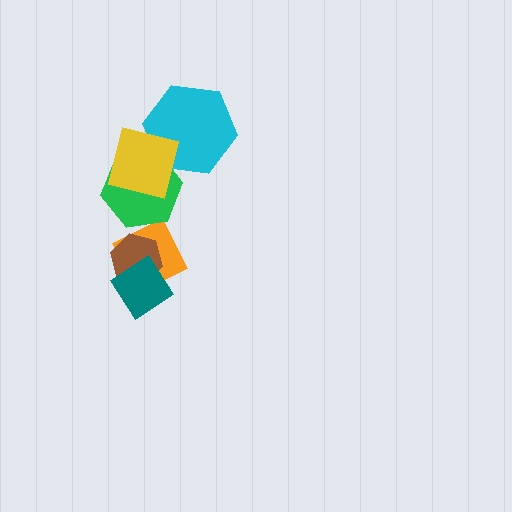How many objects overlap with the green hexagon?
3 objects overlap with the green hexagon.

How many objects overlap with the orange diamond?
3 objects overlap with the orange diamond.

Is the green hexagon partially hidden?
Yes, it is partially covered by another shape.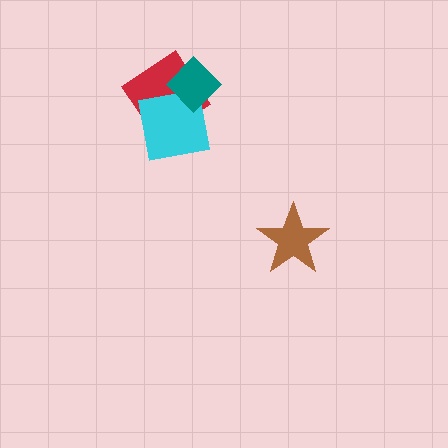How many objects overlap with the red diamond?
2 objects overlap with the red diamond.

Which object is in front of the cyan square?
The teal diamond is in front of the cyan square.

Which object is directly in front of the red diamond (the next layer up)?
The cyan square is directly in front of the red diamond.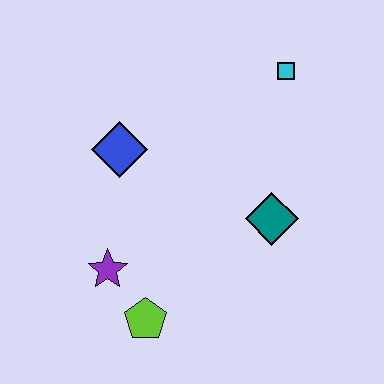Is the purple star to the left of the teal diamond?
Yes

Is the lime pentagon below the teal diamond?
Yes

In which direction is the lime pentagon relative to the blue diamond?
The lime pentagon is below the blue diamond.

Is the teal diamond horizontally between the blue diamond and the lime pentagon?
No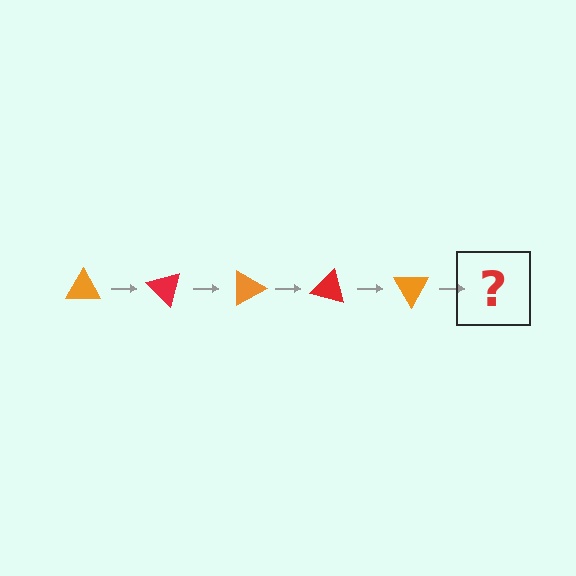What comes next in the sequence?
The next element should be a red triangle, rotated 225 degrees from the start.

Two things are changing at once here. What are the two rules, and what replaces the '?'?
The two rules are that it rotates 45 degrees each step and the color cycles through orange and red. The '?' should be a red triangle, rotated 225 degrees from the start.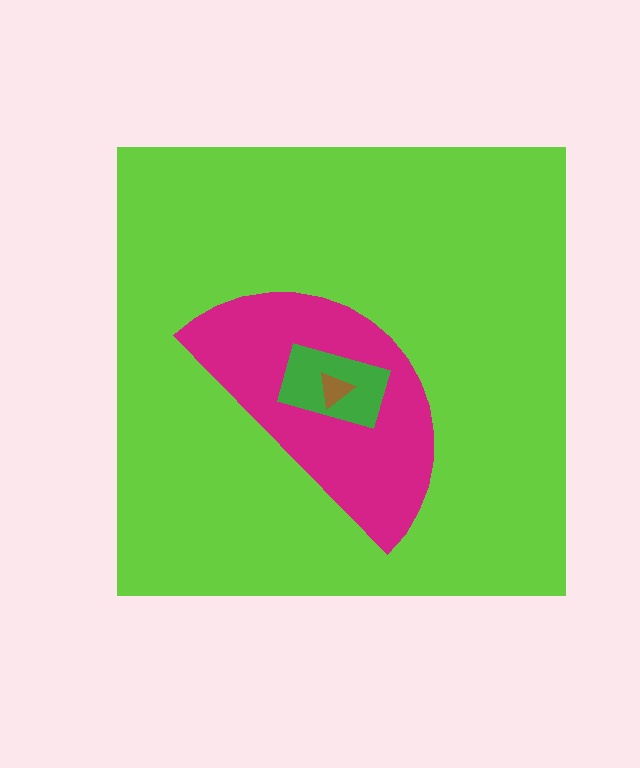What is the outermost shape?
The lime square.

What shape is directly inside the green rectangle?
The brown triangle.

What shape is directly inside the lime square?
The magenta semicircle.